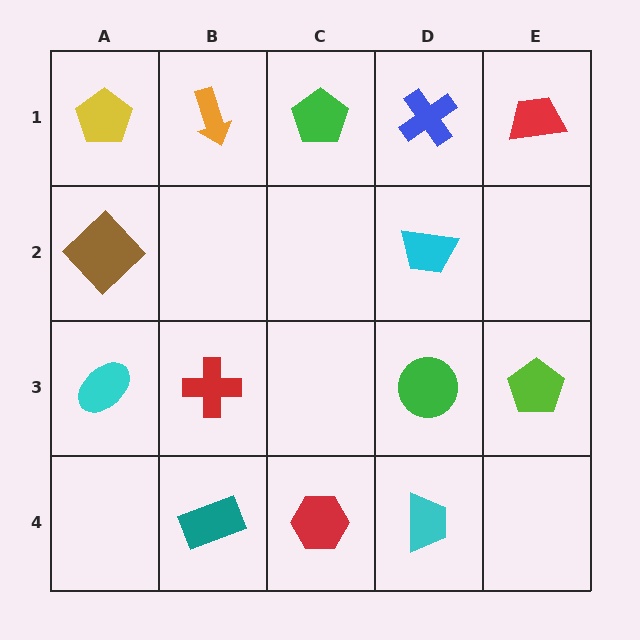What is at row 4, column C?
A red hexagon.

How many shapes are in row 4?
3 shapes.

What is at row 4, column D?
A cyan trapezoid.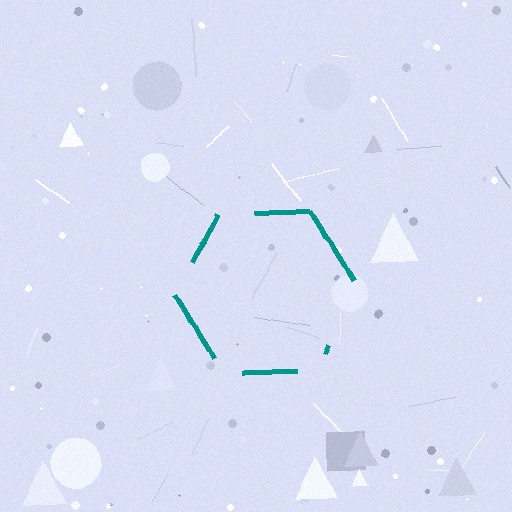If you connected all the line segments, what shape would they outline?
They would outline a hexagon.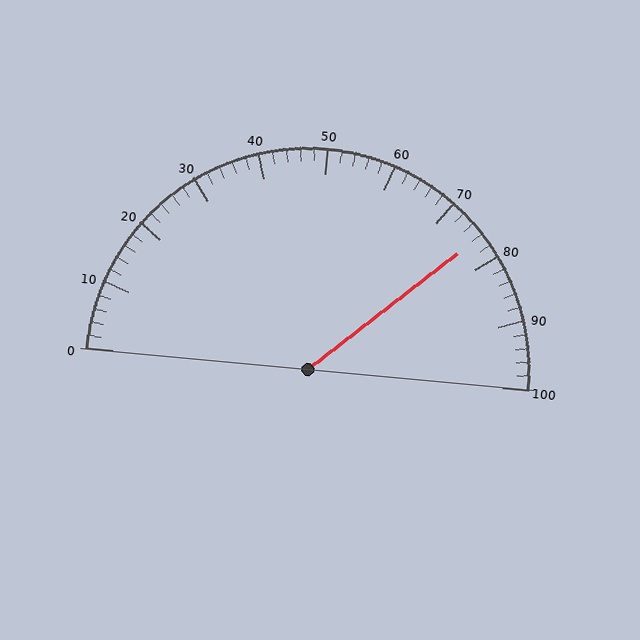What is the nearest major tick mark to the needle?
The nearest major tick mark is 80.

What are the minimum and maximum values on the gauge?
The gauge ranges from 0 to 100.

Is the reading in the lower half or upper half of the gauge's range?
The reading is in the upper half of the range (0 to 100).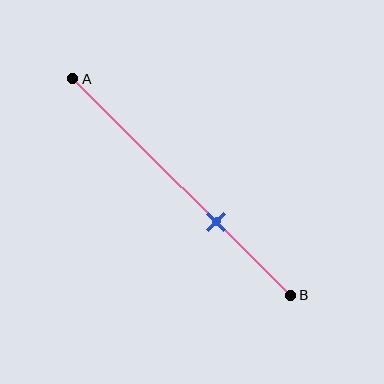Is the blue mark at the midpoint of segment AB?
No, the mark is at about 65% from A, not at the 50% midpoint.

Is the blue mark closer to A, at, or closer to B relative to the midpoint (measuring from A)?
The blue mark is closer to point B than the midpoint of segment AB.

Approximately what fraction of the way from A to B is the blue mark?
The blue mark is approximately 65% of the way from A to B.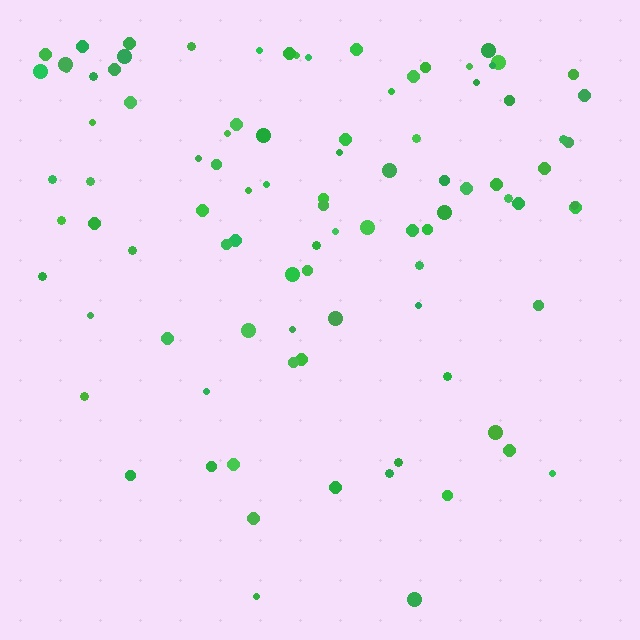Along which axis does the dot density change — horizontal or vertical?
Vertical.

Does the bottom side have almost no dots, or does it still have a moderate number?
Still a moderate number, just noticeably fewer than the top.